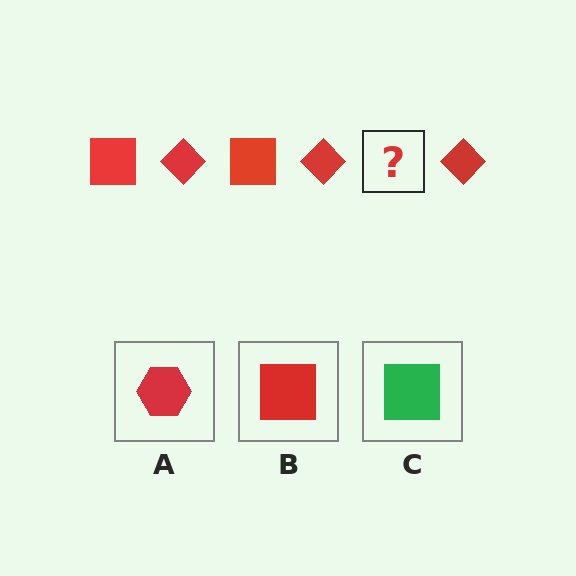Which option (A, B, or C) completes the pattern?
B.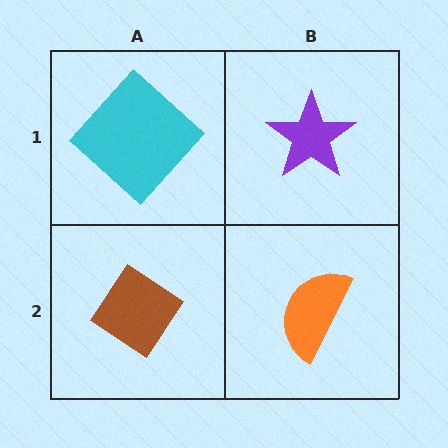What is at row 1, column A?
A cyan diamond.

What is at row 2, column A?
A brown diamond.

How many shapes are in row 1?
2 shapes.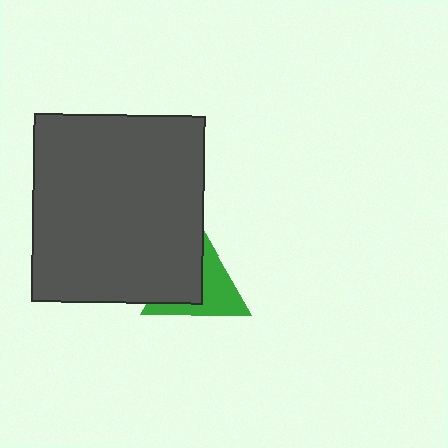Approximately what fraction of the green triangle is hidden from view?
Roughly 50% of the green triangle is hidden behind the dark gray rectangle.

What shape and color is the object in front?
The object in front is a dark gray rectangle.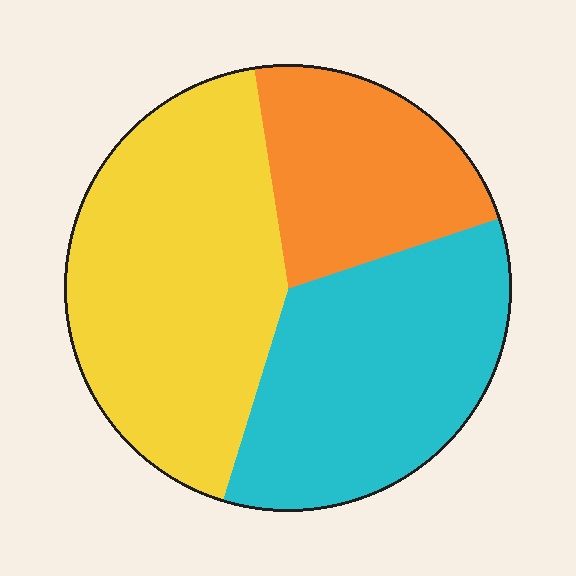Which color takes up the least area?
Orange, at roughly 20%.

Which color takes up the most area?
Yellow, at roughly 45%.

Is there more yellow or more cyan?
Yellow.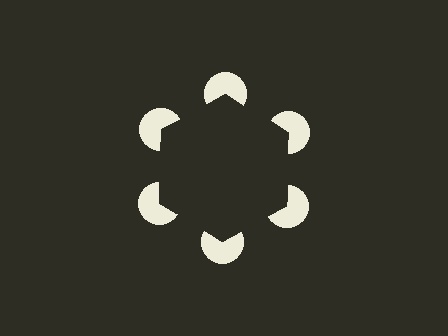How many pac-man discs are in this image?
There are 6 — one at each vertex of the illusory hexagon.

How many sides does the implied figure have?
6 sides.